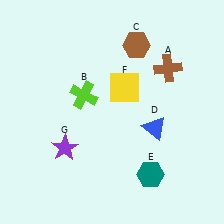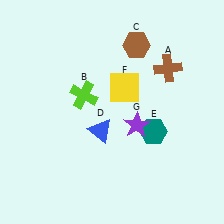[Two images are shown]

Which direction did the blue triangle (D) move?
The blue triangle (D) moved left.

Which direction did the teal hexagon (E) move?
The teal hexagon (E) moved up.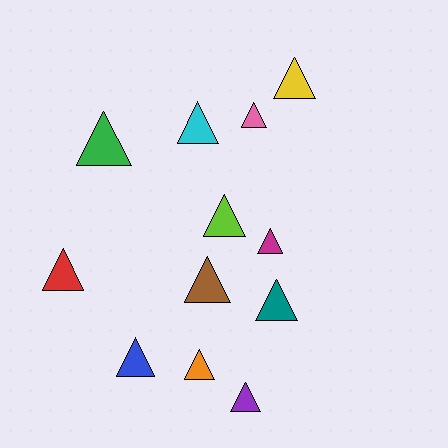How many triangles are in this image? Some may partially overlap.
There are 12 triangles.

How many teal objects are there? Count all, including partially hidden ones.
There is 1 teal object.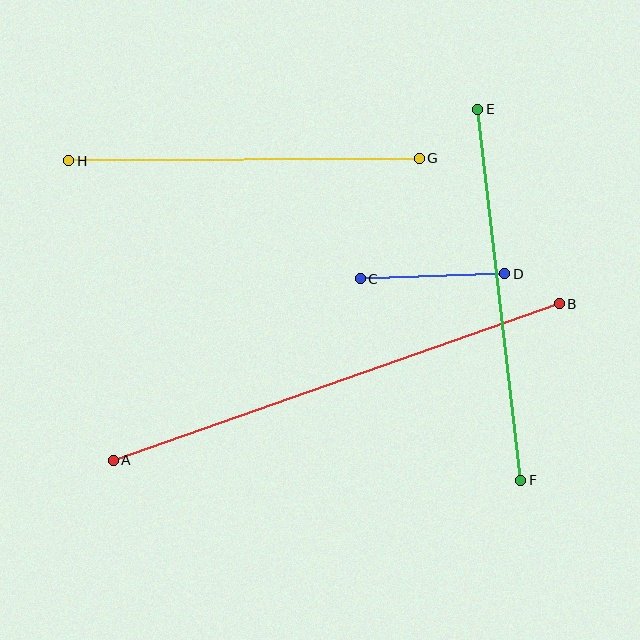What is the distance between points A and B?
The distance is approximately 473 pixels.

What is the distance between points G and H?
The distance is approximately 351 pixels.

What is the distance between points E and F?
The distance is approximately 373 pixels.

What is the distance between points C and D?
The distance is approximately 145 pixels.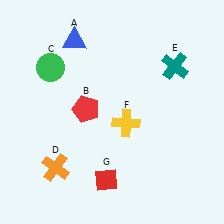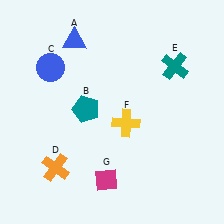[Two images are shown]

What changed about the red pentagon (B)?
In Image 1, B is red. In Image 2, it changed to teal.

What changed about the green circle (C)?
In Image 1, C is green. In Image 2, it changed to blue.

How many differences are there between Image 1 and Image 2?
There are 3 differences between the two images.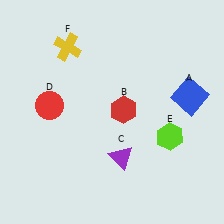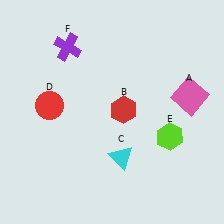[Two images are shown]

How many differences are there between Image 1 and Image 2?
There are 3 differences between the two images.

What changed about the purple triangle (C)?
In Image 1, C is purple. In Image 2, it changed to cyan.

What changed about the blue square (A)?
In Image 1, A is blue. In Image 2, it changed to pink.